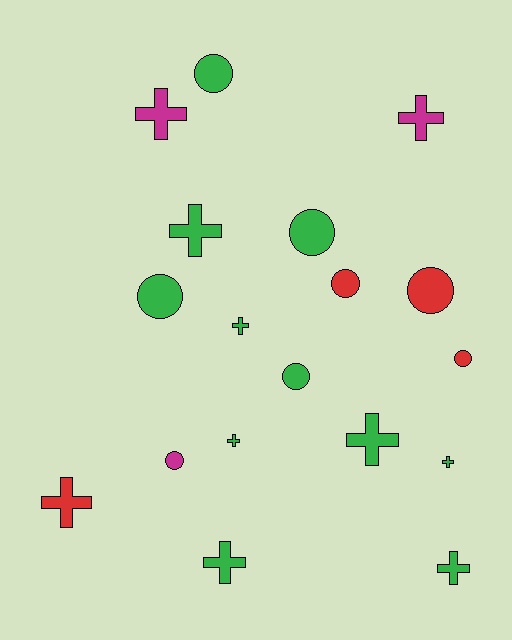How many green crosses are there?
There are 7 green crosses.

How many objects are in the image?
There are 18 objects.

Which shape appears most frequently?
Cross, with 10 objects.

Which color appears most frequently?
Green, with 11 objects.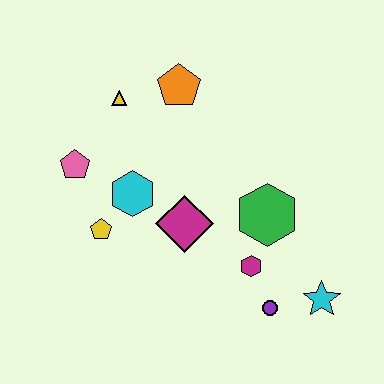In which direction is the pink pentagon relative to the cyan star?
The pink pentagon is to the left of the cyan star.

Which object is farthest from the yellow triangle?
The cyan star is farthest from the yellow triangle.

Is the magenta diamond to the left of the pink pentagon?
No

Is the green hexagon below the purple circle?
No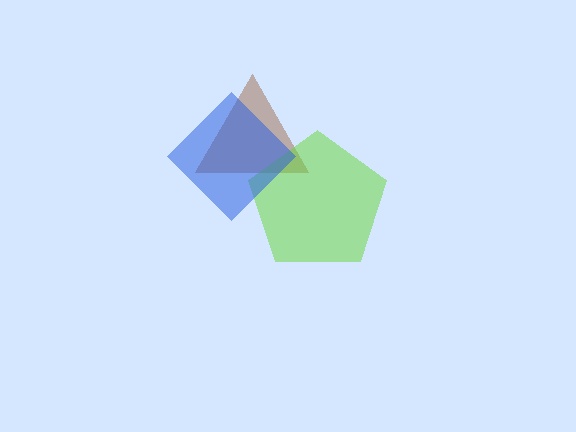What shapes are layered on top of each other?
The layered shapes are: a brown triangle, a lime pentagon, a blue diamond.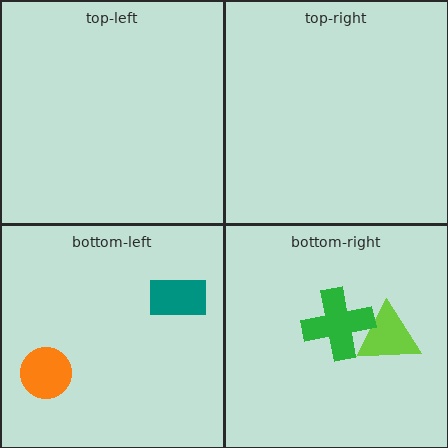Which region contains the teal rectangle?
The bottom-left region.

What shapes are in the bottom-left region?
The teal rectangle, the orange circle.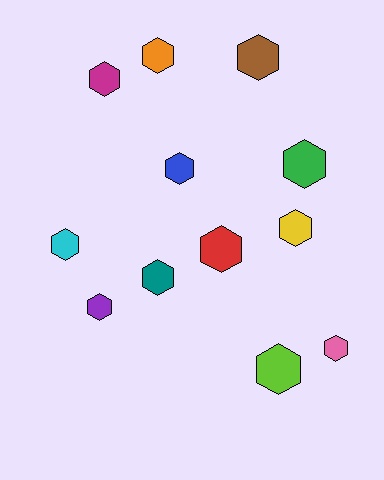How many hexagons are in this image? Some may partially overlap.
There are 12 hexagons.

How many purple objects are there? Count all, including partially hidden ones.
There is 1 purple object.